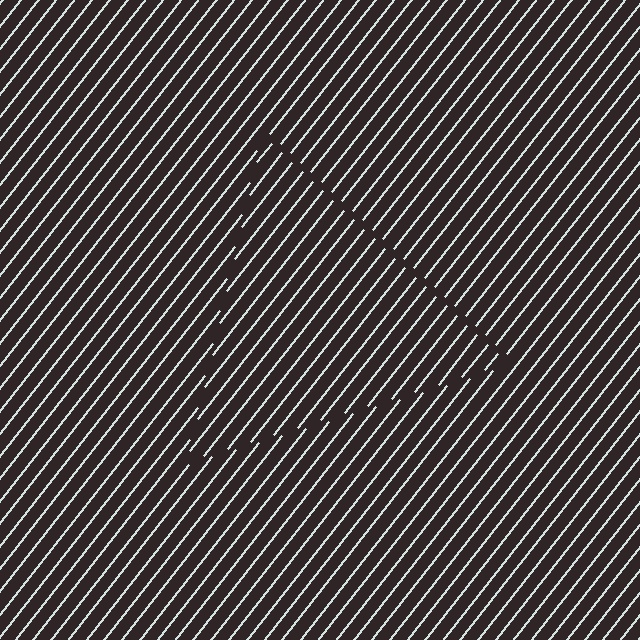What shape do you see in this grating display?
An illusory triangle. The interior of the shape contains the same grating, shifted by half a period — the contour is defined by the phase discontinuity where line-ends from the inner and outer gratings abut.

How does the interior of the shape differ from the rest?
The interior of the shape contains the same grating, shifted by half a period — the contour is defined by the phase discontinuity where line-ends from the inner and outer gratings abut.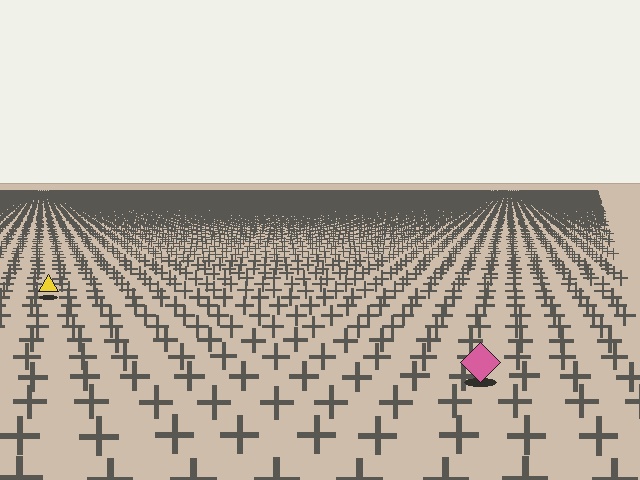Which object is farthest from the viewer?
The yellow triangle is farthest from the viewer. It appears smaller and the ground texture around it is denser.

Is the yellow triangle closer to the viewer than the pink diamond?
No. The pink diamond is closer — you can tell from the texture gradient: the ground texture is coarser near it.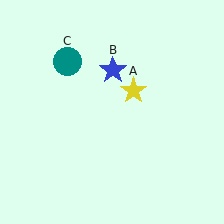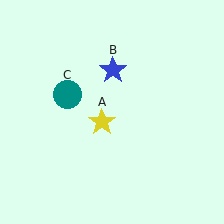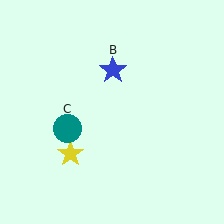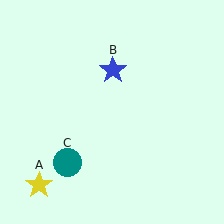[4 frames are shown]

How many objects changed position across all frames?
2 objects changed position: yellow star (object A), teal circle (object C).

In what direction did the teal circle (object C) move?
The teal circle (object C) moved down.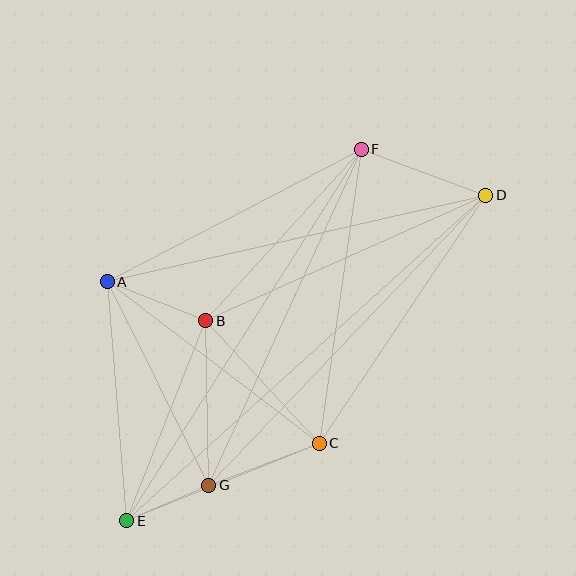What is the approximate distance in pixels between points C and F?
The distance between C and F is approximately 297 pixels.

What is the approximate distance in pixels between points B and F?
The distance between B and F is approximately 231 pixels.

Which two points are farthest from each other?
Points D and E are farthest from each other.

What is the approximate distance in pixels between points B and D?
The distance between B and D is approximately 307 pixels.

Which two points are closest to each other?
Points E and G are closest to each other.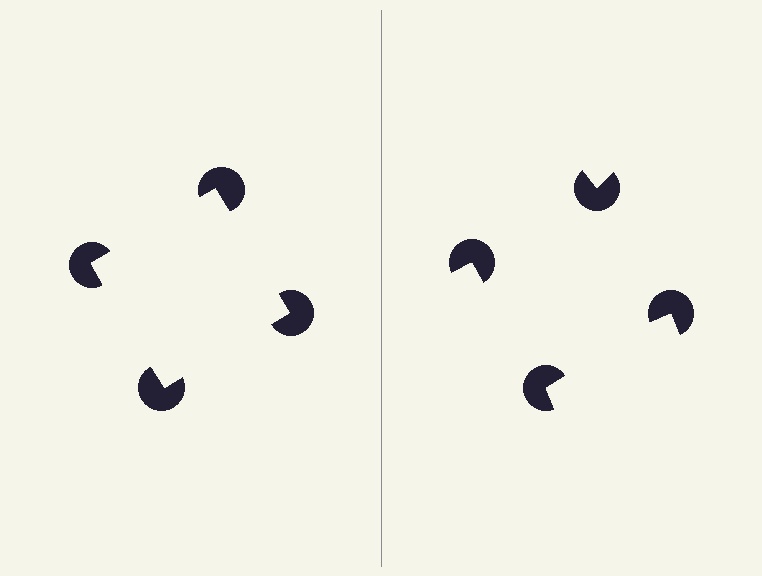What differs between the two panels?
The pac-man discs are positioned identically on both sides; only the wedge orientations differ. On the left they align to a square; on the right they are misaligned.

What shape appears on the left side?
An illusory square.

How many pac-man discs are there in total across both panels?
8 — 4 on each side.